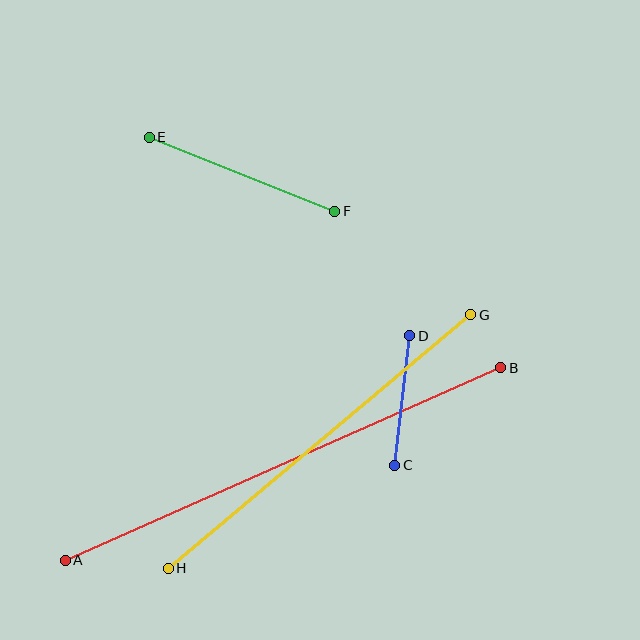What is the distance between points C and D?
The distance is approximately 131 pixels.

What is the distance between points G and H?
The distance is approximately 395 pixels.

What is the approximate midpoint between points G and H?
The midpoint is at approximately (320, 442) pixels.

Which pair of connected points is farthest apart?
Points A and B are farthest apart.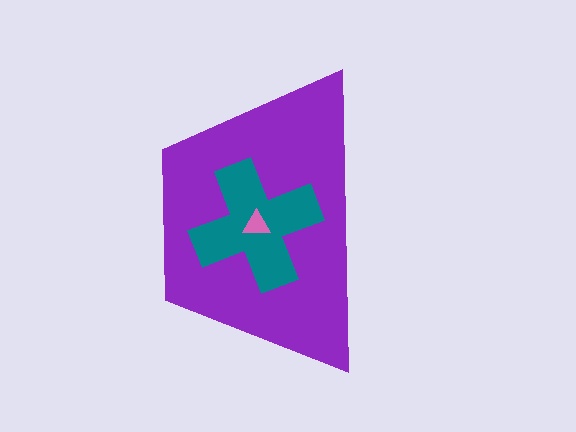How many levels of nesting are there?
3.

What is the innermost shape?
The pink triangle.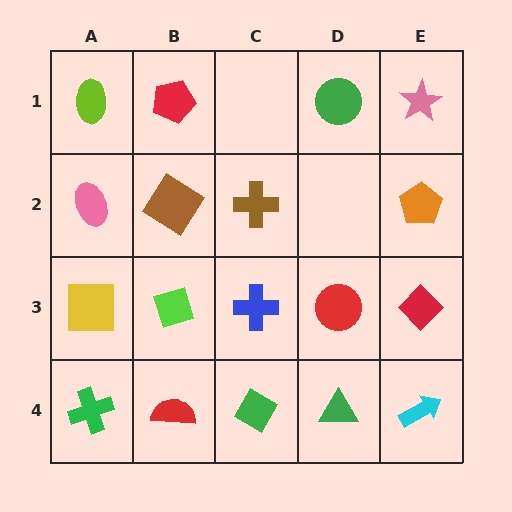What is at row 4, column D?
A green triangle.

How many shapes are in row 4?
5 shapes.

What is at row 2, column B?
A brown diamond.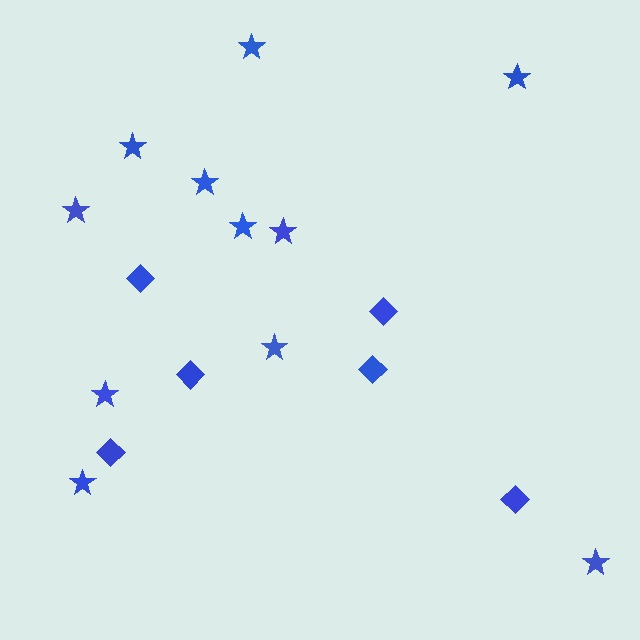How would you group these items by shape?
There are 2 groups: one group of stars (11) and one group of diamonds (6).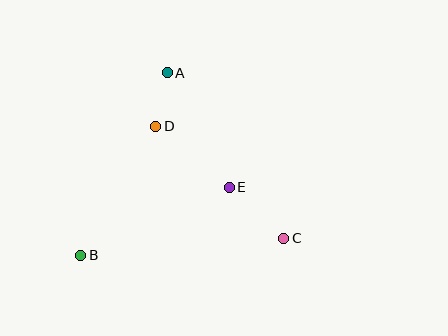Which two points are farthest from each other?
Points B and C are farthest from each other.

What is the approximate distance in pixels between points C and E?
The distance between C and E is approximately 74 pixels.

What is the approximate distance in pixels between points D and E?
The distance between D and E is approximately 96 pixels.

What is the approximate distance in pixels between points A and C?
The distance between A and C is approximately 202 pixels.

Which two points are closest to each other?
Points A and D are closest to each other.